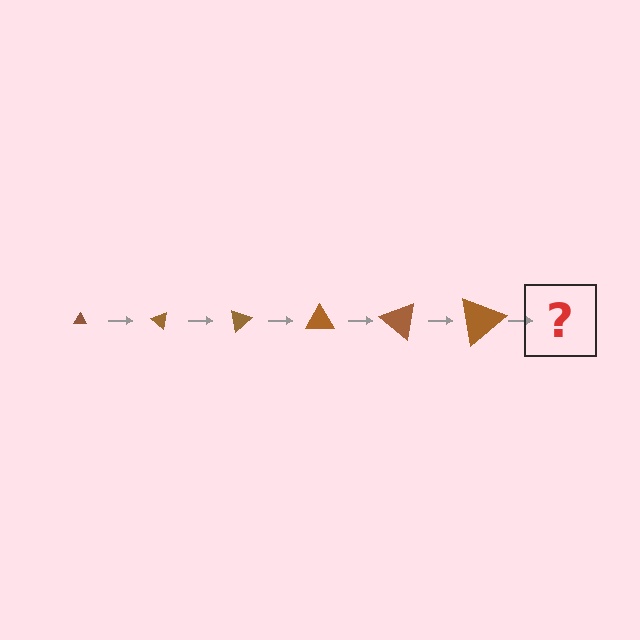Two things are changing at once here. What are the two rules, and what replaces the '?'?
The two rules are that the triangle grows larger each step and it rotates 40 degrees each step. The '?' should be a triangle, larger than the previous one and rotated 240 degrees from the start.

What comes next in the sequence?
The next element should be a triangle, larger than the previous one and rotated 240 degrees from the start.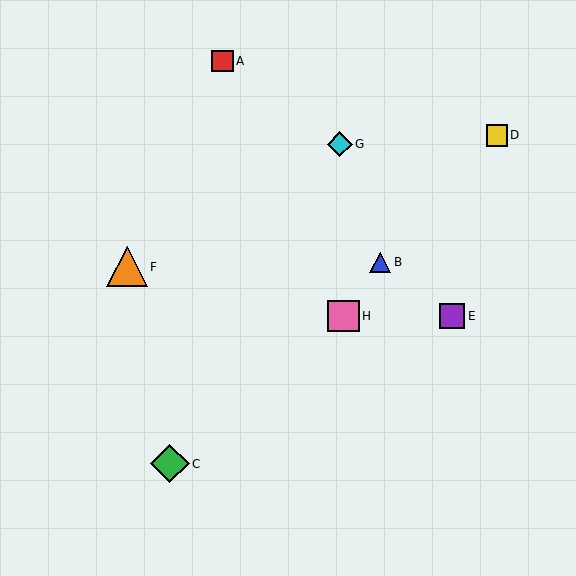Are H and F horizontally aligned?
No, H is at y≈316 and F is at y≈267.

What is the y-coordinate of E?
Object E is at y≈316.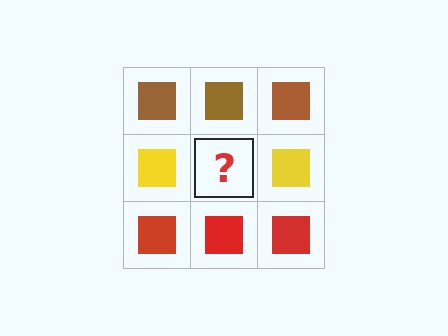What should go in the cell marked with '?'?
The missing cell should contain a yellow square.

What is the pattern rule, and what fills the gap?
The rule is that each row has a consistent color. The gap should be filled with a yellow square.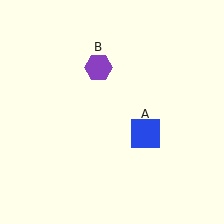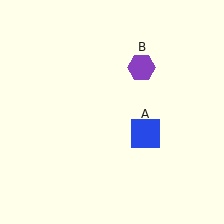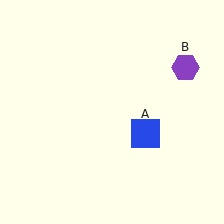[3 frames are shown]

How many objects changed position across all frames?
1 object changed position: purple hexagon (object B).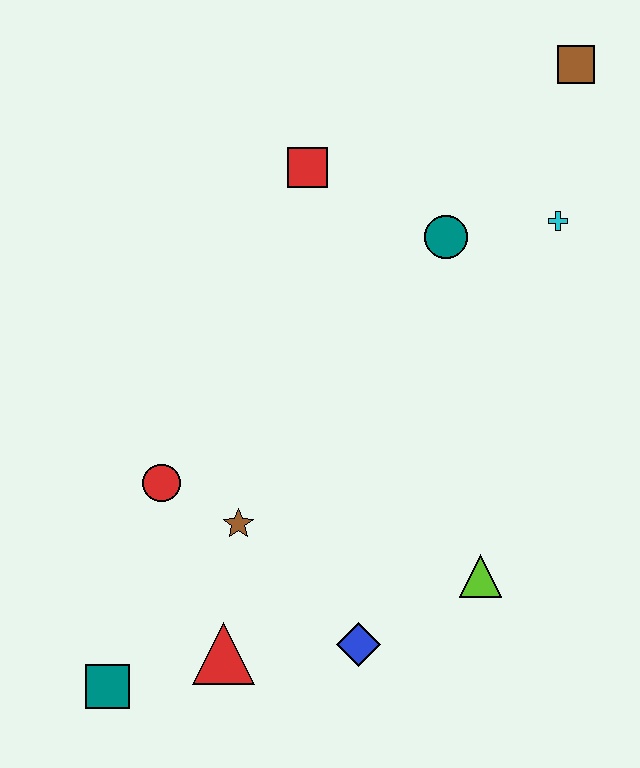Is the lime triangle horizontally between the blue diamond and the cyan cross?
Yes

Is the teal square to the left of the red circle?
Yes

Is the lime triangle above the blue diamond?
Yes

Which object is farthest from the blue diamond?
The brown square is farthest from the blue diamond.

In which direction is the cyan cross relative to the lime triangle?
The cyan cross is above the lime triangle.